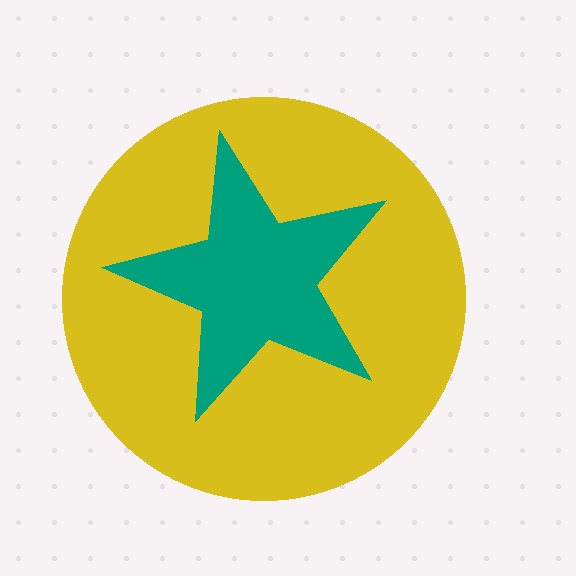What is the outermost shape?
The yellow circle.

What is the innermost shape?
The teal star.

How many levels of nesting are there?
2.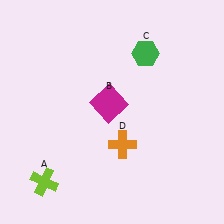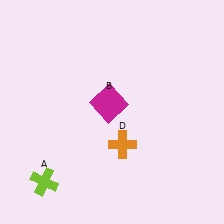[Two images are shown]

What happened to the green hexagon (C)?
The green hexagon (C) was removed in Image 2. It was in the top-right area of Image 1.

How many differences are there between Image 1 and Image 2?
There is 1 difference between the two images.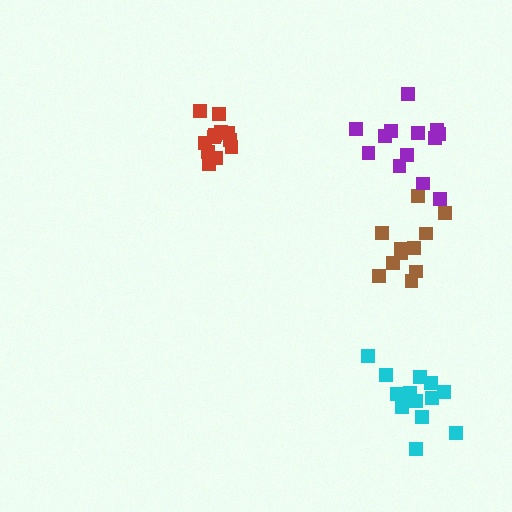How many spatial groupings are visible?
There are 4 spatial groupings.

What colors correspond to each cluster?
The clusters are colored: cyan, red, brown, purple.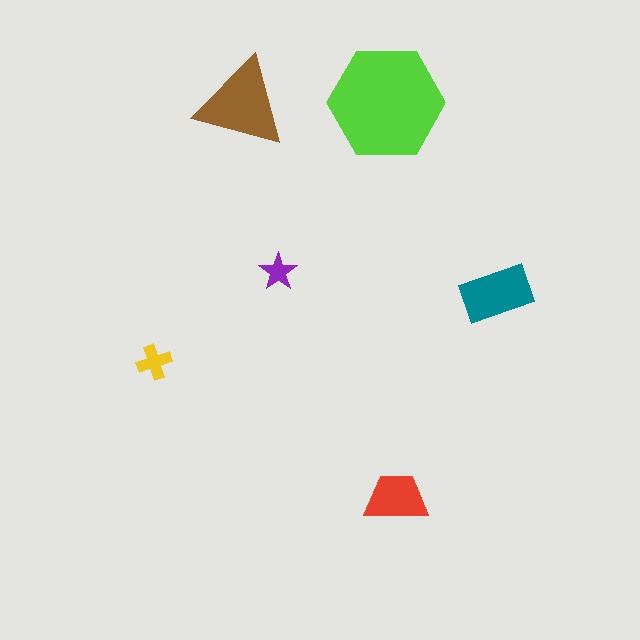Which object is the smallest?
The purple star.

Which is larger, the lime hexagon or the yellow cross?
The lime hexagon.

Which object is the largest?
The lime hexagon.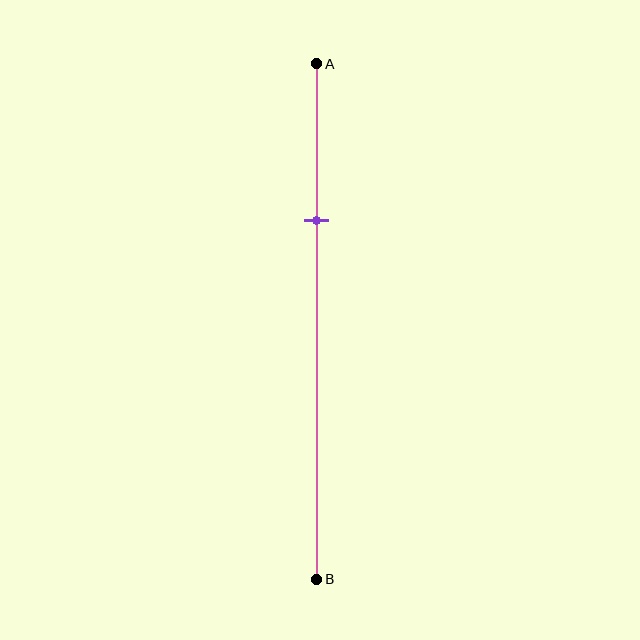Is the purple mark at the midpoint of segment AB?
No, the mark is at about 30% from A, not at the 50% midpoint.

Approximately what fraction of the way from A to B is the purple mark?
The purple mark is approximately 30% of the way from A to B.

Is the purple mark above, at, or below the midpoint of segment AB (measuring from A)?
The purple mark is above the midpoint of segment AB.